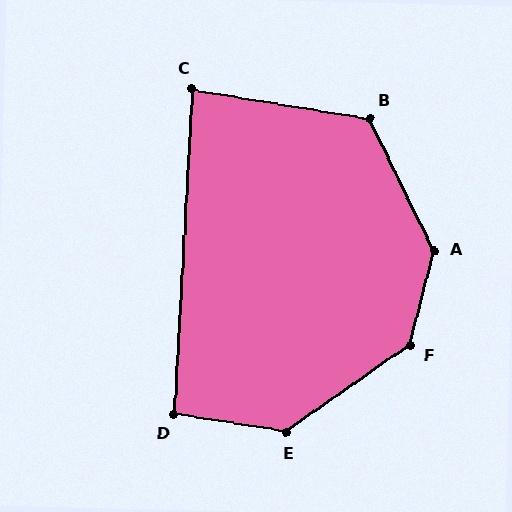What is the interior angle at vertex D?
Approximately 96 degrees (obtuse).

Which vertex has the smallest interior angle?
C, at approximately 84 degrees.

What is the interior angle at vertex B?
Approximately 125 degrees (obtuse).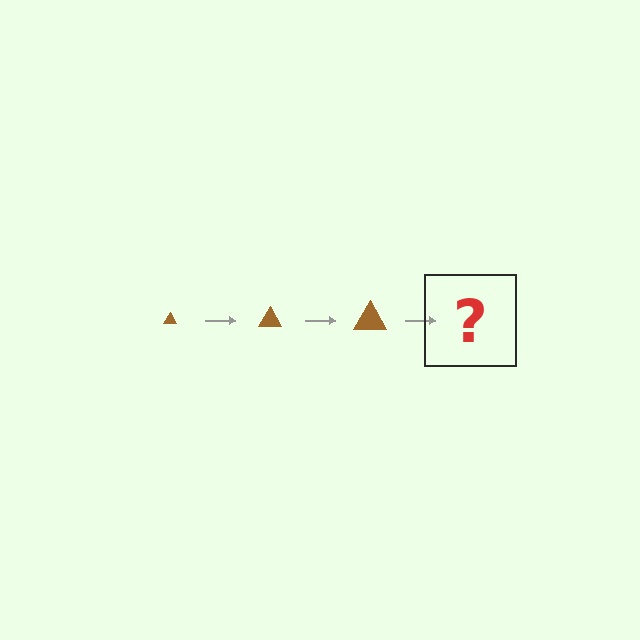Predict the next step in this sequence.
The next step is a brown triangle, larger than the previous one.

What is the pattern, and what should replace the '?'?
The pattern is that the triangle gets progressively larger each step. The '?' should be a brown triangle, larger than the previous one.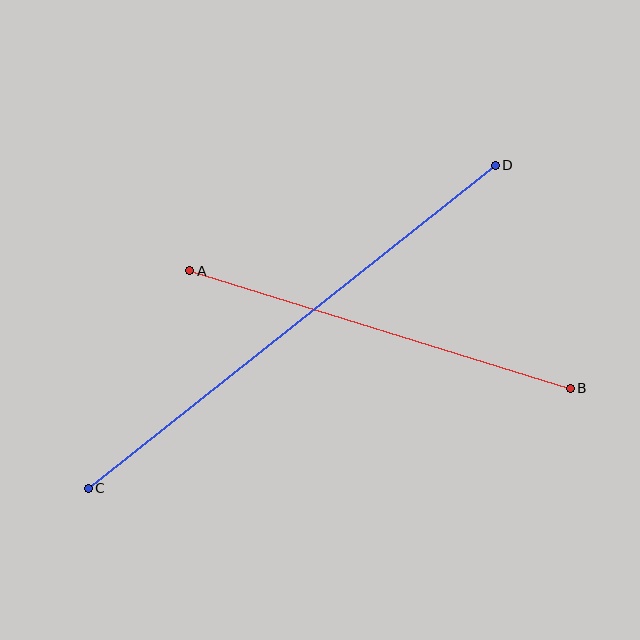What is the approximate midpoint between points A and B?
The midpoint is at approximately (380, 329) pixels.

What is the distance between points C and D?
The distance is approximately 520 pixels.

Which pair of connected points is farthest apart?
Points C and D are farthest apart.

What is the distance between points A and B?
The distance is approximately 399 pixels.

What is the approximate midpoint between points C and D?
The midpoint is at approximately (292, 327) pixels.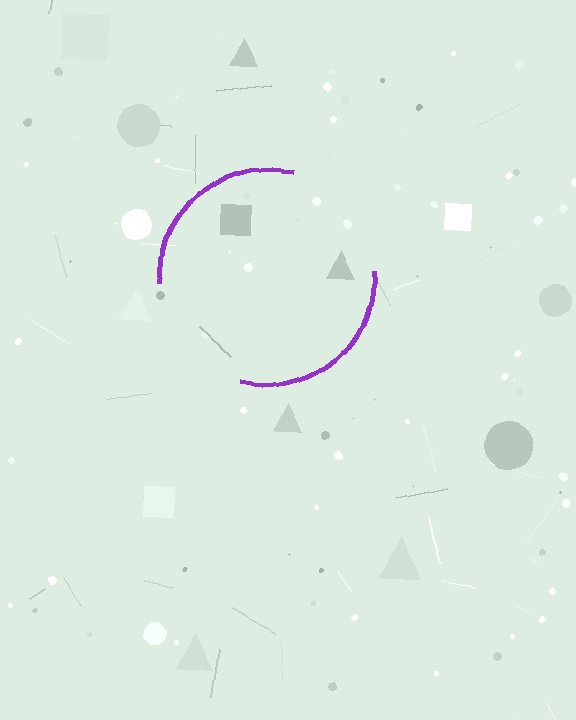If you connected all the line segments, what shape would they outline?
They would outline a circle.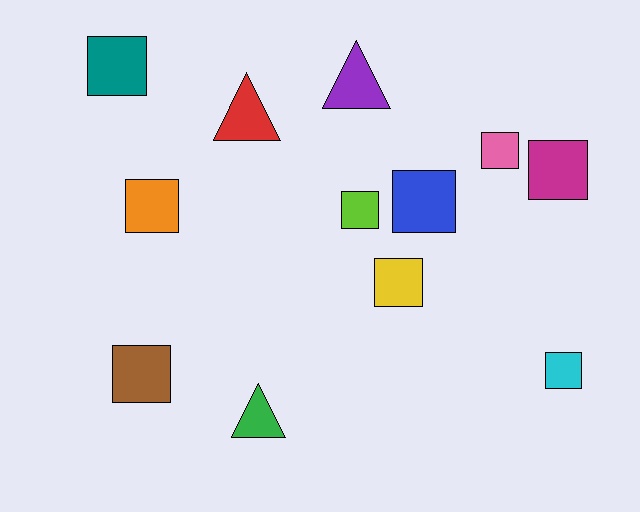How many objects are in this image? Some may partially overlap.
There are 12 objects.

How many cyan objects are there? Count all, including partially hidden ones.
There is 1 cyan object.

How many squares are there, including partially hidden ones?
There are 9 squares.